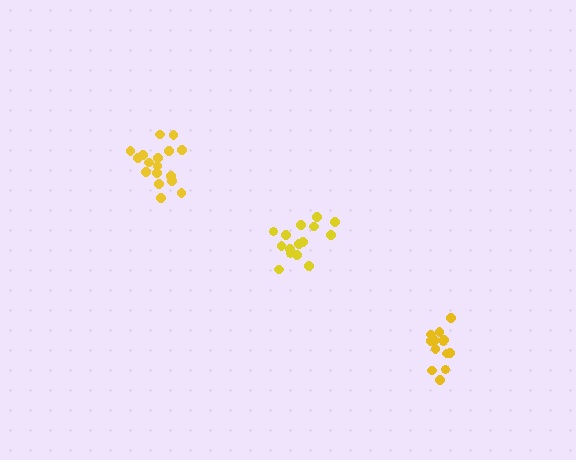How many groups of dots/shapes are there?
There are 3 groups.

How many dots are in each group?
Group 1: 15 dots, Group 2: 17 dots, Group 3: 13 dots (45 total).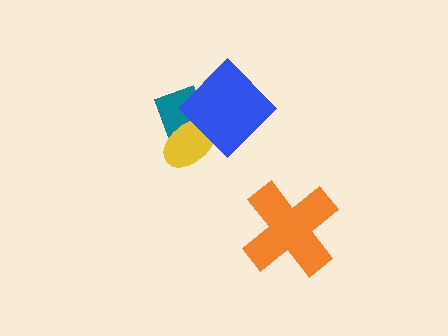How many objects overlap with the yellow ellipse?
2 objects overlap with the yellow ellipse.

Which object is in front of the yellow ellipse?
The blue diamond is in front of the yellow ellipse.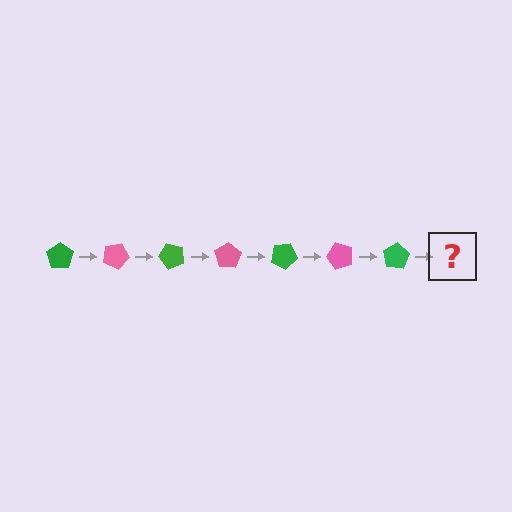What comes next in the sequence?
The next element should be a pink pentagon, rotated 175 degrees from the start.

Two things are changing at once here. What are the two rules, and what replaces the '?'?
The two rules are that it rotates 25 degrees each step and the color cycles through green and pink. The '?' should be a pink pentagon, rotated 175 degrees from the start.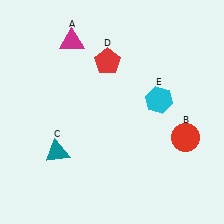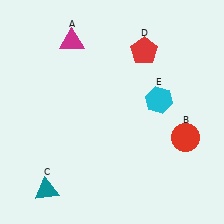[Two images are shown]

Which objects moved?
The objects that moved are: the teal triangle (C), the red pentagon (D).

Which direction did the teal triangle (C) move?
The teal triangle (C) moved down.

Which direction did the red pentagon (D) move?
The red pentagon (D) moved right.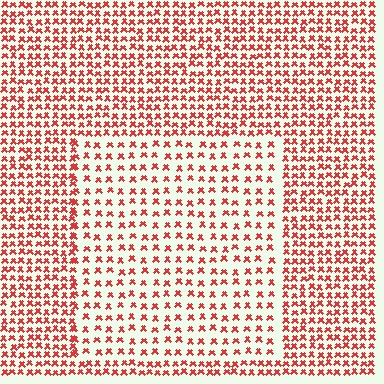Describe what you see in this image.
The image contains small red elements arranged at two different densities. A rectangle-shaped region is visible where the elements are less densely packed than the surrounding area.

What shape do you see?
I see a rectangle.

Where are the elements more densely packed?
The elements are more densely packed outside the rectangle boundary.